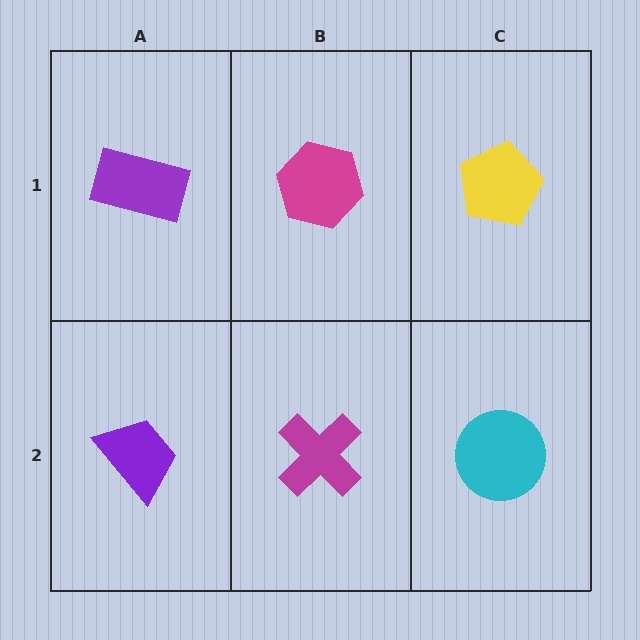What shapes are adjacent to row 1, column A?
A purple trapezoid (row 2, column A), a magenta hexagon (row 1, column B).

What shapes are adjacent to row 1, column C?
A cyan circle (row 2, column C), a magenta hexagon (row 1, column B).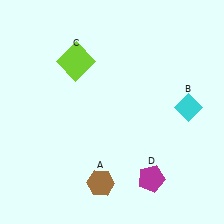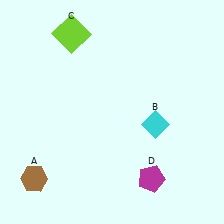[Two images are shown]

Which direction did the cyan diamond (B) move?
The cyan diamond (B) moved left.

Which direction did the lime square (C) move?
The lime square (C) moved up.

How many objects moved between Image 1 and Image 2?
3 objects moved between the two images.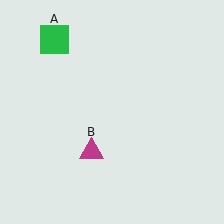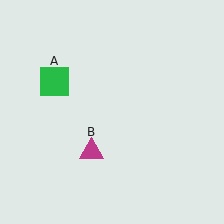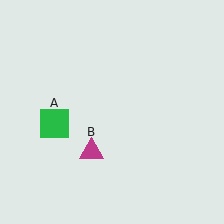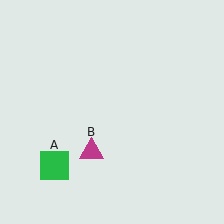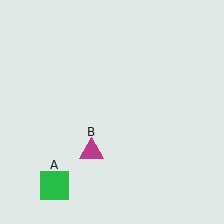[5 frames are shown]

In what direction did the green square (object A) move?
The green square (object A) moved down.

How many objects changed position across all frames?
1 object changed position: green square (object A).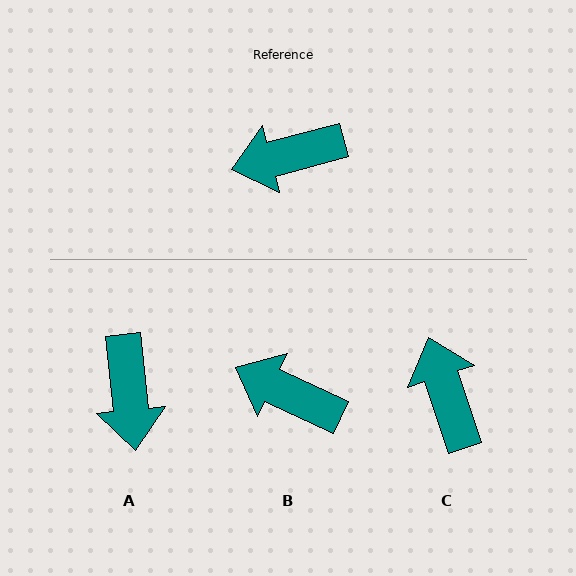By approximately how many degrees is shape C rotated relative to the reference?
Approximately 86 degrees clockwise.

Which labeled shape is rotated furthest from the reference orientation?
C, about 86 degrees away.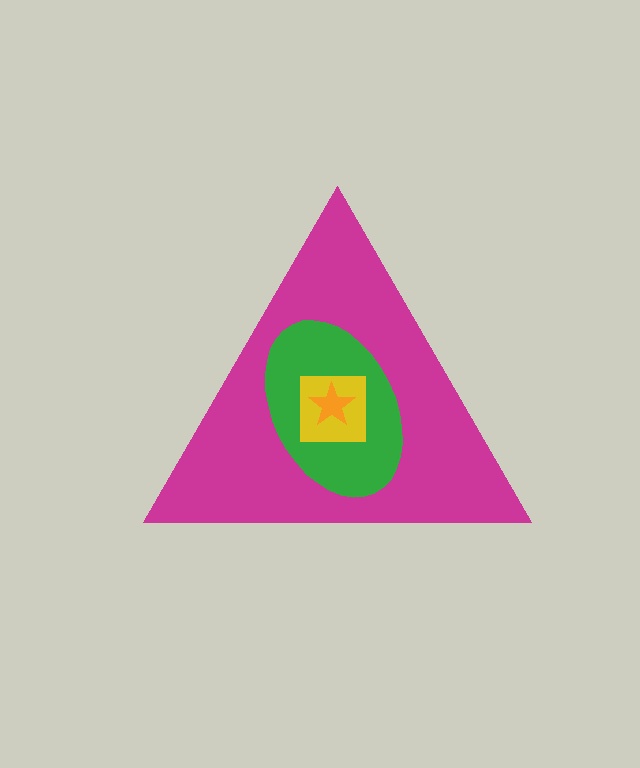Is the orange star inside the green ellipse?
Yes.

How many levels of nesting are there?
4.